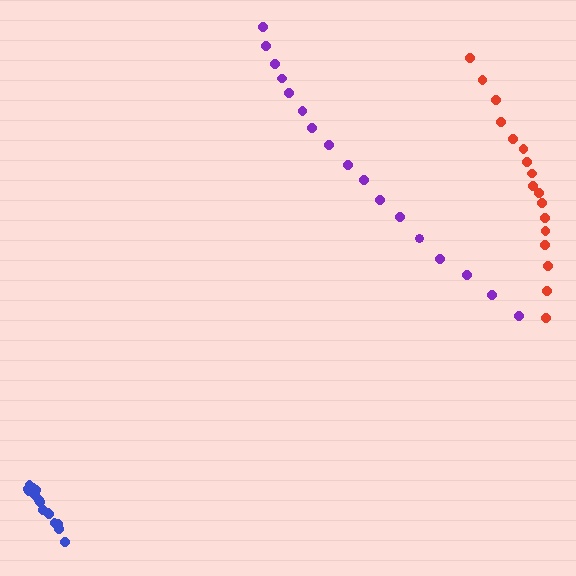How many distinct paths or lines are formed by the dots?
There are 3 distinct paths.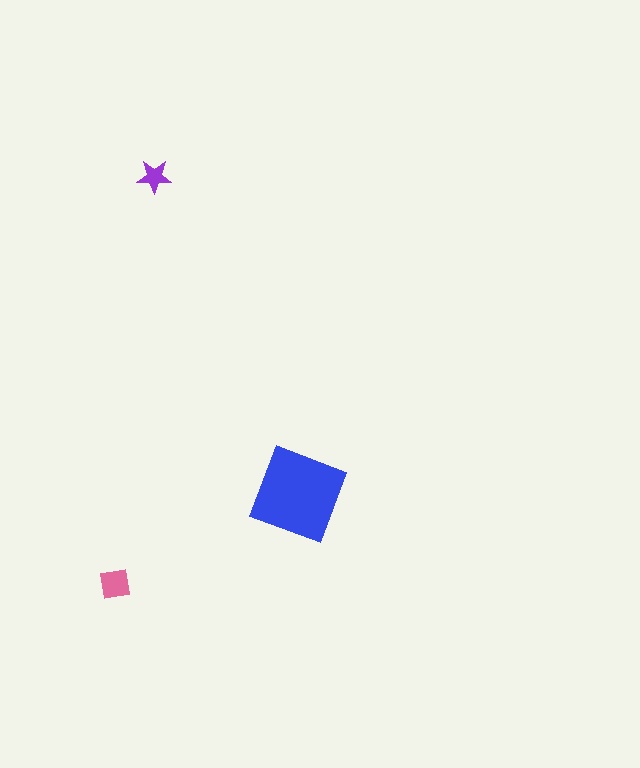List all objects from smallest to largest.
The purple star, the pink square, the blue diamond.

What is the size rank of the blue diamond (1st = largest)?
1st.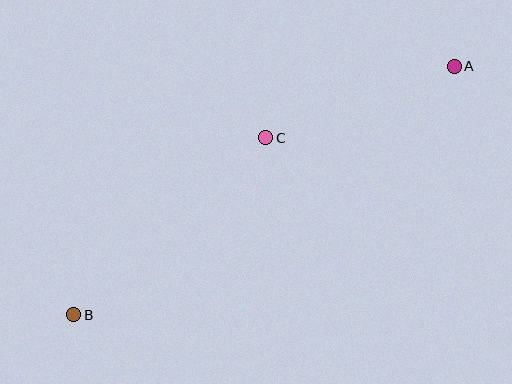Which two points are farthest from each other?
Points A and B are farthest from each other.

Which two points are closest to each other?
Points A and C are closest to each other.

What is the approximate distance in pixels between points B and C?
The distance between B and C is approximately 261 pixels.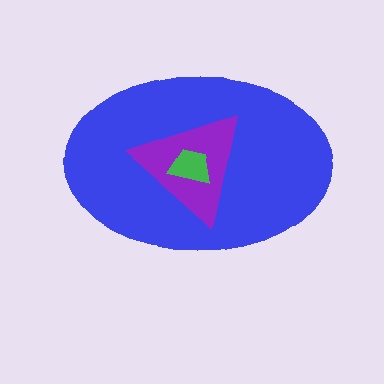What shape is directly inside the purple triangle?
The green trapezoid.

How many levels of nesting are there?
3.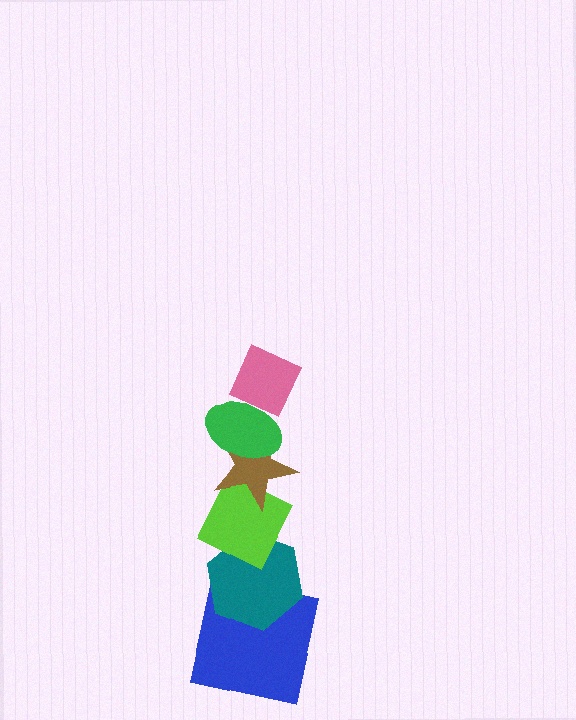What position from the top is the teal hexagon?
The teal hexagon is 5th from the top.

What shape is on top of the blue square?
The teal hexagon is on top of the blue square.